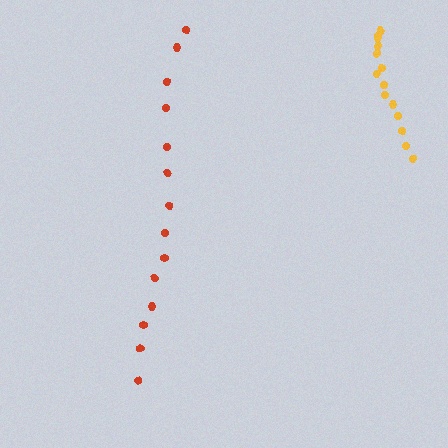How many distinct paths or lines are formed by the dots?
There are 2 distinct paths.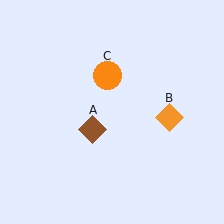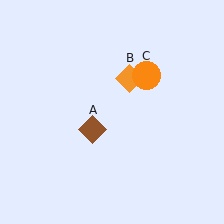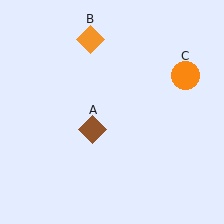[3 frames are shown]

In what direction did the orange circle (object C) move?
The orange circle (object C) moved right.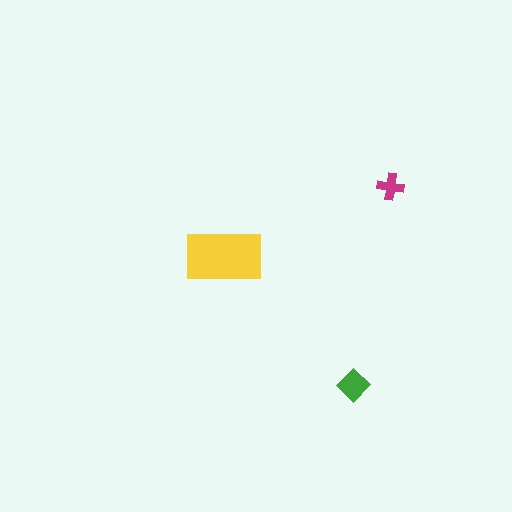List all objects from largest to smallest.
The yellow rectangle, the green diamond, the magenta cross.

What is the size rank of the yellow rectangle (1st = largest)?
1st.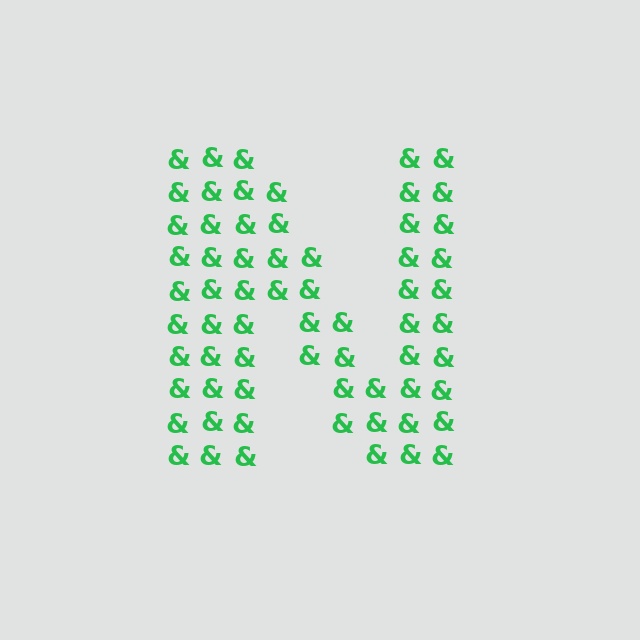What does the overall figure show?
The overall figure shows the letter N.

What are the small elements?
The small elements are ampersands.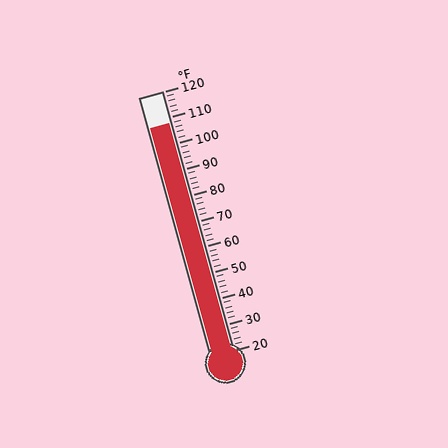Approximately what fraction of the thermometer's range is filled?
The thermometer is filled to approximately 90% of its range.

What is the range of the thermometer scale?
The thermometer scale ranges from 20°F to 120°F.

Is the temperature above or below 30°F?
The temperature is above 30°F.